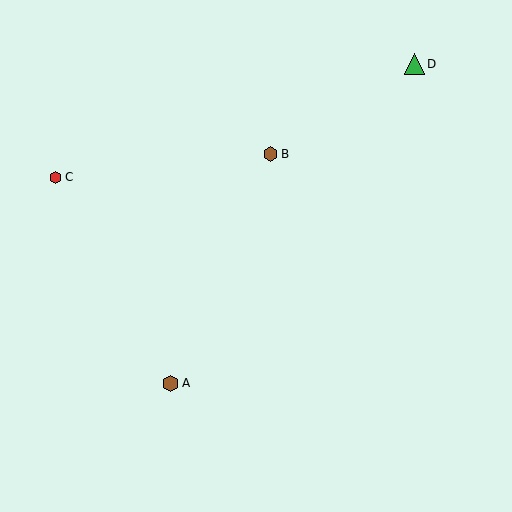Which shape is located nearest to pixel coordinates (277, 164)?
The brown hexagon (labeled B) at (270, 154) is nearest to that location.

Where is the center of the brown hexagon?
The center of the brown hexagon is at (171, 383).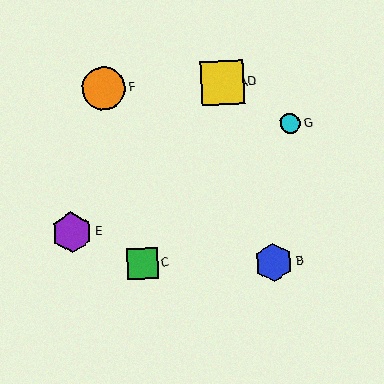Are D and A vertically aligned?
Yes, both are at x≈222.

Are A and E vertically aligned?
No, A is at x≈222 and E is at x≈72.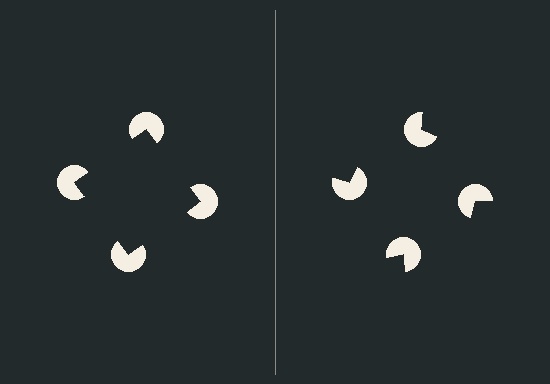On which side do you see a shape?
An illusory square appears on the left side. On the right side the wedge cuts are rotated, so no coherent shape forms.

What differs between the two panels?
The pac-man discs are positioned identically on both sides; only the wedge orientations differ. On the left they align to a square; on the right they are misaligned.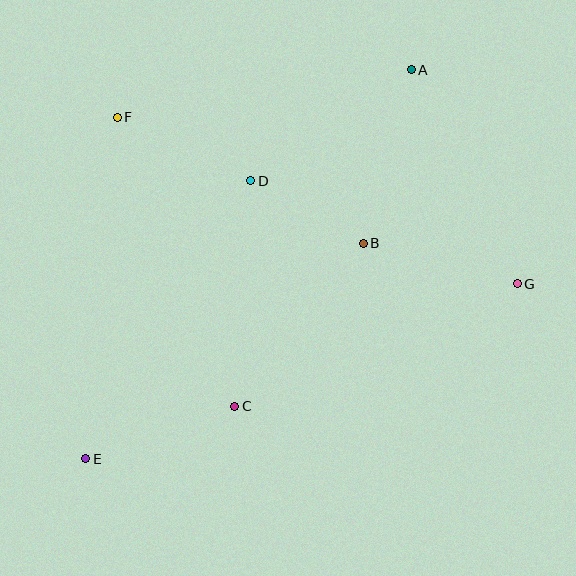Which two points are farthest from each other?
Points A and E are farthest from each other.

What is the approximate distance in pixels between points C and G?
The distance between C and G is approximately 308 pixels.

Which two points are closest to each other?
Points B and D are closest to each other.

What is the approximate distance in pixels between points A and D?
The distance between A and D is approximately 195 pixels.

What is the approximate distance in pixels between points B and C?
The distance between B and C is approximately 208 pixels.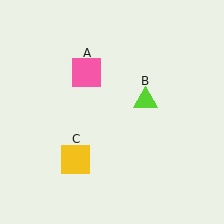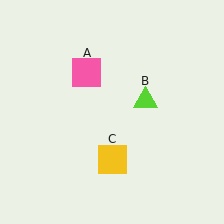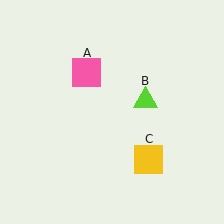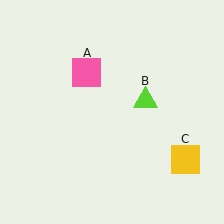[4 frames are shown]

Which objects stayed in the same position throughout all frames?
Pink square (object A) and lime triangle (object B) remained stationary.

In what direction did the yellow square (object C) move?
The yellow square (object C) moved right.